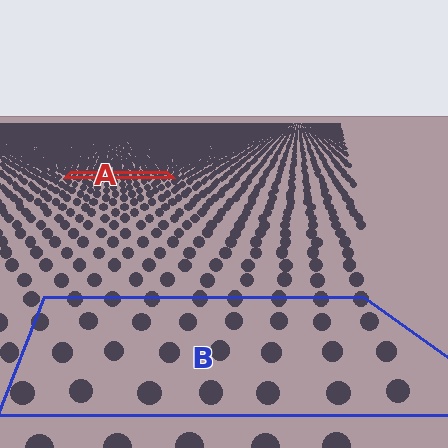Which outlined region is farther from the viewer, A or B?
Region A is farther from the viewer — the texture elements inside it appear smaller and more densely packed.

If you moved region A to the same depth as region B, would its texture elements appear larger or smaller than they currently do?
They would appear larger. At a closer depth, the same texture elements are projected at a bigger on-screen size.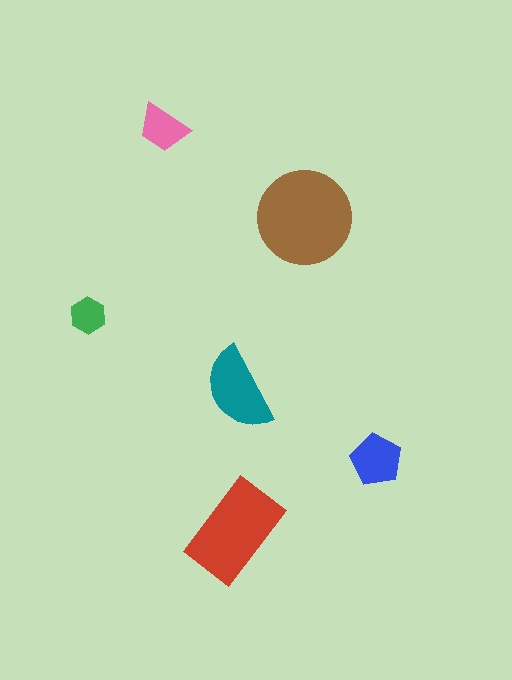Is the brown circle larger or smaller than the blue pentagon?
Larger.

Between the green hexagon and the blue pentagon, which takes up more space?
The blue pentagon.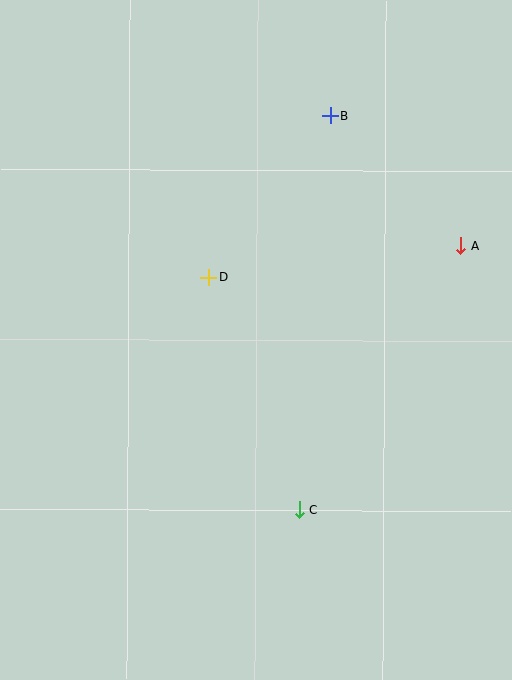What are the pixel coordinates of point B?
Point B is at (330, 116).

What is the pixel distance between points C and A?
The distance between C and A is 310 pixels.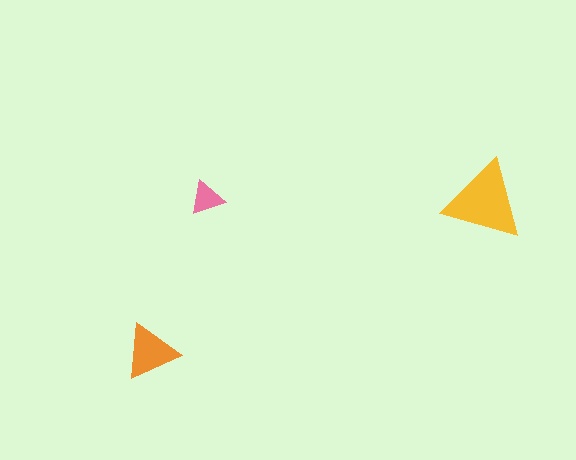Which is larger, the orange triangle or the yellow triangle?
The yellow one.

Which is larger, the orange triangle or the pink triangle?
The orange one.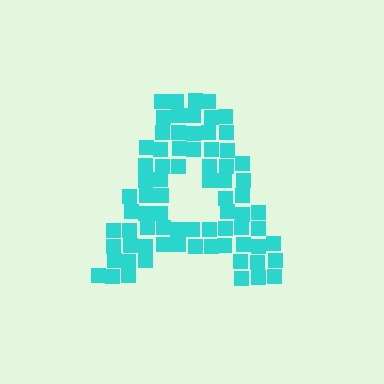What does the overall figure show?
The overall figure shows the letter A.